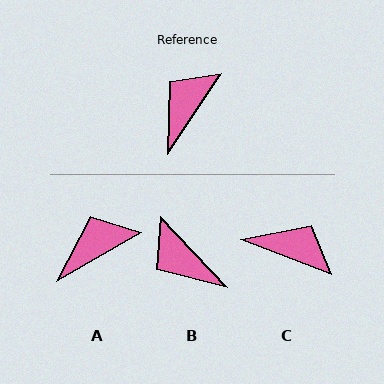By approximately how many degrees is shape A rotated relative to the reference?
Approximately 26 degrees clockwise.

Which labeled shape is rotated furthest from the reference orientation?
C, about 78 degrees away.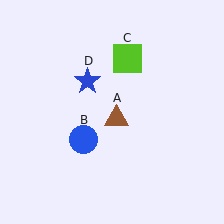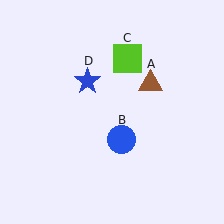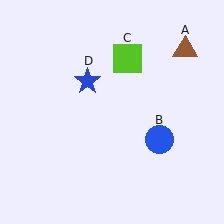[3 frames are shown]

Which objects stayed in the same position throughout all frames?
Lime square (object C) and blue star (object D) remained stationary.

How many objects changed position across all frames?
2 objects changed position: brown triangle (object A), blue circle (object B).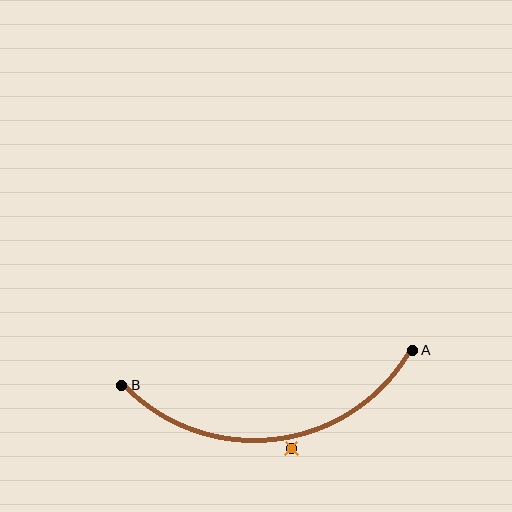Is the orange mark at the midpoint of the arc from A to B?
No — the orange mark does not lie on the arc at all. It sits slightly outside the curve.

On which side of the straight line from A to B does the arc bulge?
The arc bulges below the straight line connecting A and B.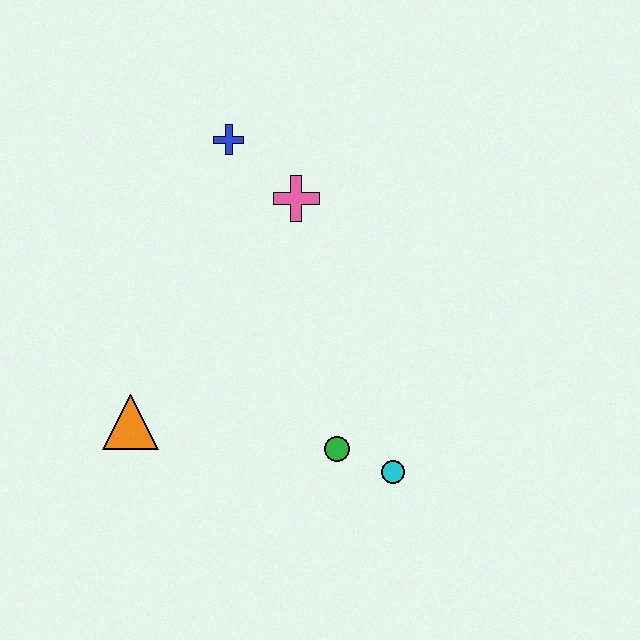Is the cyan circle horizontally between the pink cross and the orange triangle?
No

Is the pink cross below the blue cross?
Yes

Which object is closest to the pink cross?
The blue cross is closest to the pink cross.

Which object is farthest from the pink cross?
The cyan circle is farthest from the pink cross.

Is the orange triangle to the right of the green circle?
No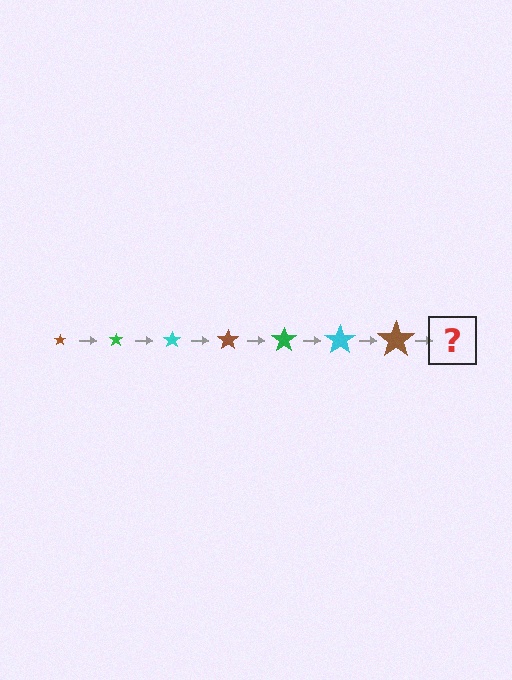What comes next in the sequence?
The next element should be a green star, larger than the previous one.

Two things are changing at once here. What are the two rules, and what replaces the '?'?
The two rules are that the star grows larger each step and the color cycles through brown, green, and cyan. The '?' should be a green star, larger than the previous one.